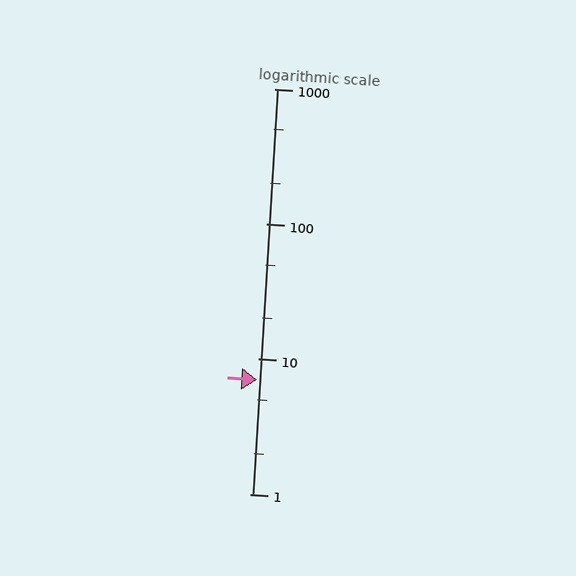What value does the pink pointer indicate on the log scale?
The pointer indicates approximately 7.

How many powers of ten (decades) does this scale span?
The scale spans 3 decades, from 1 to 1000.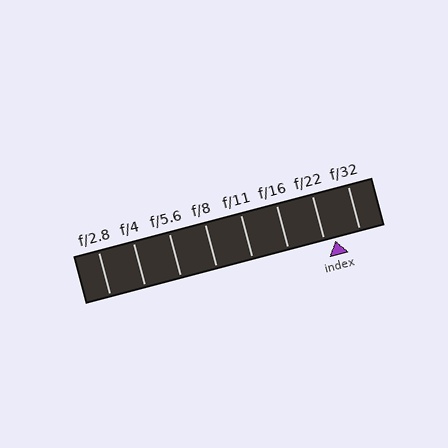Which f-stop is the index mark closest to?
The index mark is closest to f/22.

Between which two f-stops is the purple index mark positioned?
The index mark is between f/22 and f/32.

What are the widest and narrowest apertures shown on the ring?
The widest aperture shown is f/2.8 and the narrowest is f/32.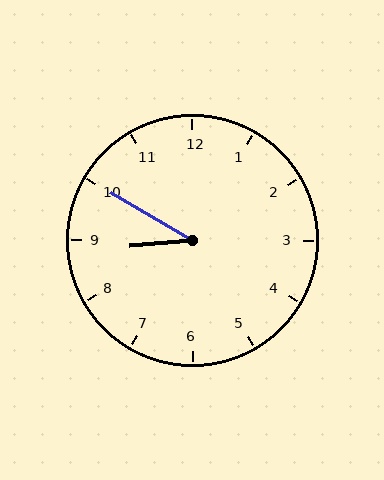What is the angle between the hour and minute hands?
Approximately 35 degrees.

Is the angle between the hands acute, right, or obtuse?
It is acute.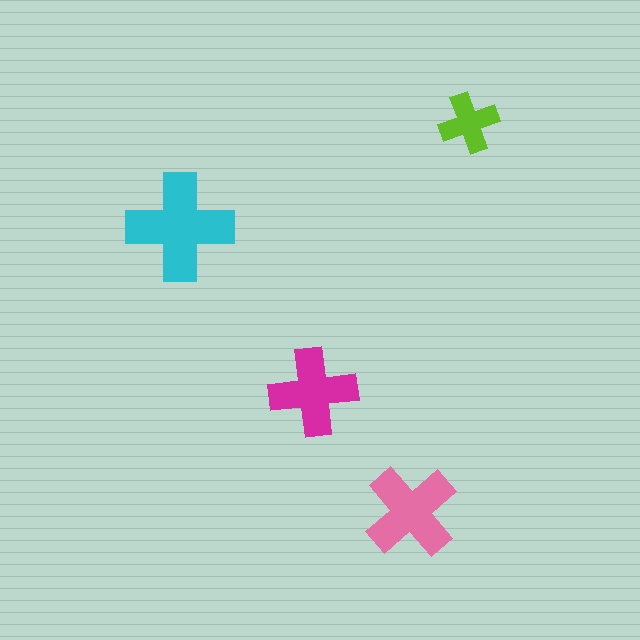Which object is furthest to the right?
The lime cross is rightmost.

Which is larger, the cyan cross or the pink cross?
The cyan one.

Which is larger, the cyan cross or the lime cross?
The cyan one.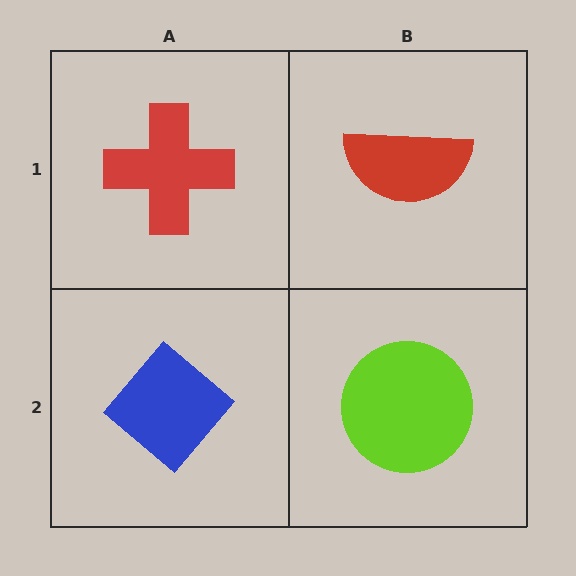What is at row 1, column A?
A red cross.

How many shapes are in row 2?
2 shapes.